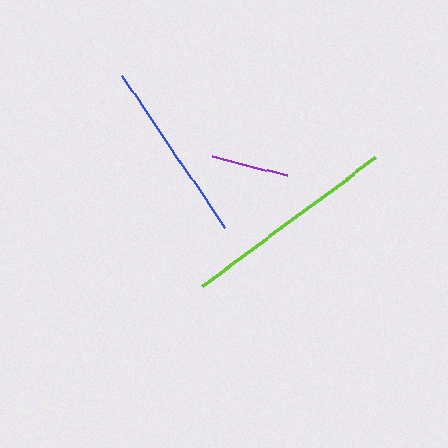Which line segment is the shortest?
The purple line is the shortest at approximately 78 pixels.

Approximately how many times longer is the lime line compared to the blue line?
The lime line is approximately 1.2 times the length of the blue line.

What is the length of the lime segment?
The lime segment is approximately 216 pixels long.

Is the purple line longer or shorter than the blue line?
The blue line is longer than the purple line.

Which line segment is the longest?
The lime line is the longest at approximately 216 pixels.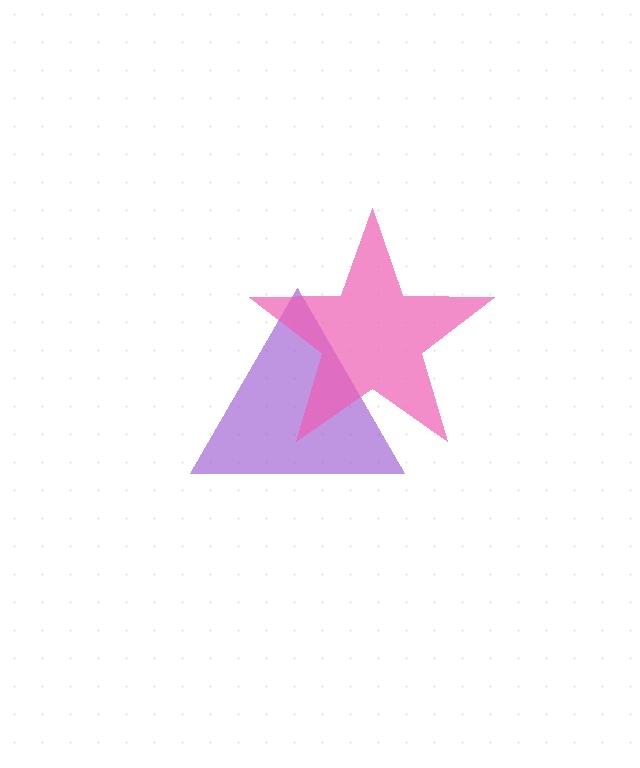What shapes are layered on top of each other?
The layered shapes are: a purple triangle, a pink star.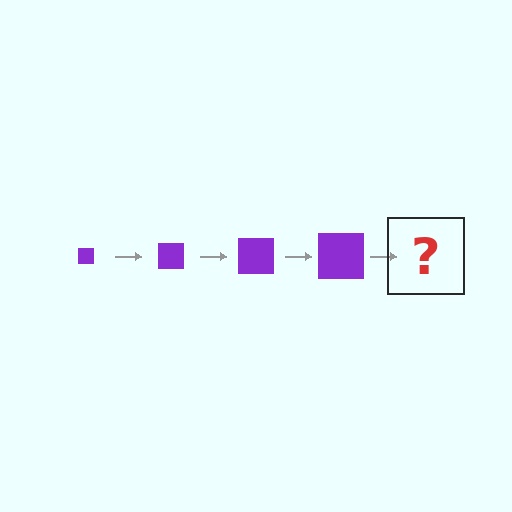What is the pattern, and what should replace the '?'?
The pattern is that the square gets progressively larger each step. The '?' should be a purple square, larger than the previous one.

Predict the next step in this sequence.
The next step is a purple square, larger than the previous one.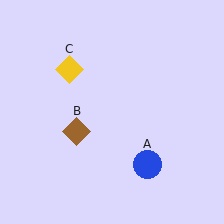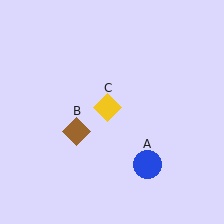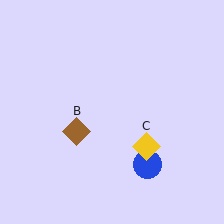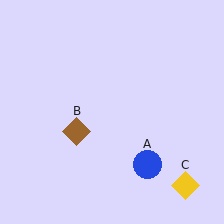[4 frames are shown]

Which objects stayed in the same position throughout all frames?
Blue circle (object A) and brown diamond (object B) remained stationary.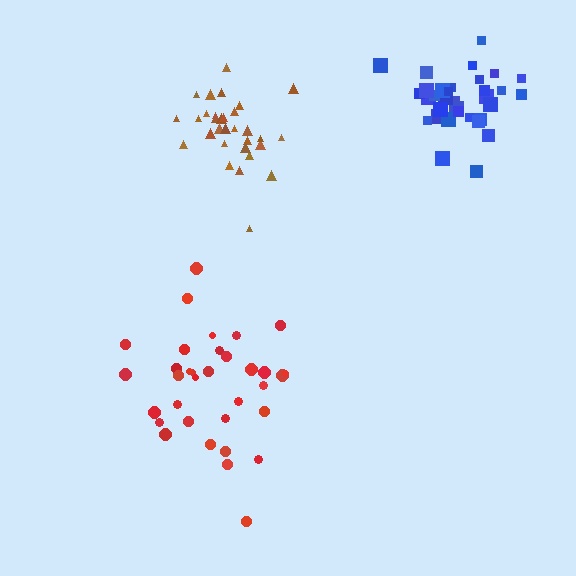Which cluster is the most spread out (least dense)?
Red.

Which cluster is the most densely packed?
Brown.